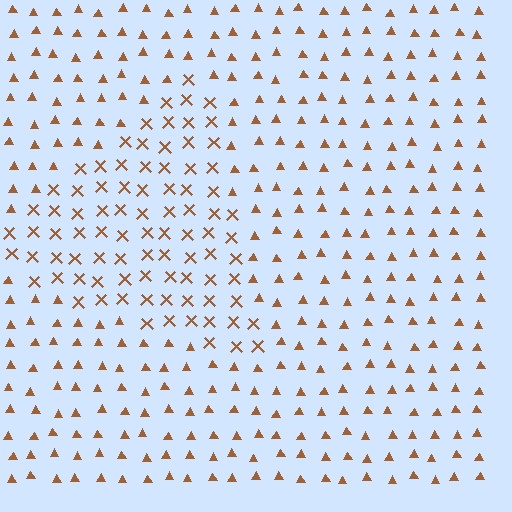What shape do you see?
I see a triangle.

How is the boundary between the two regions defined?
The boundary is defined by a change in element shape: X marks inside vs. triangles outside. All elements share the same color and spacing.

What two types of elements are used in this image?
The image uses X marks inside the triangle region and triangles outside it.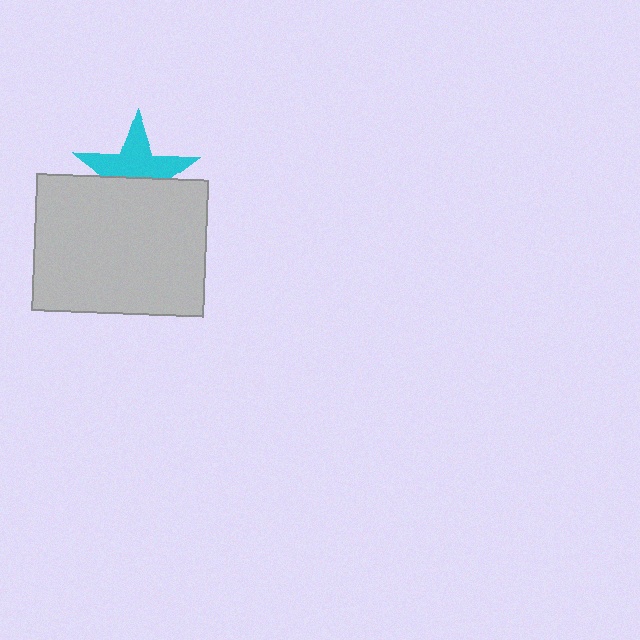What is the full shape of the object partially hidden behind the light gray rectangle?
The partially hidden object is a cyan star.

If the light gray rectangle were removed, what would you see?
You would see the complete cyan star.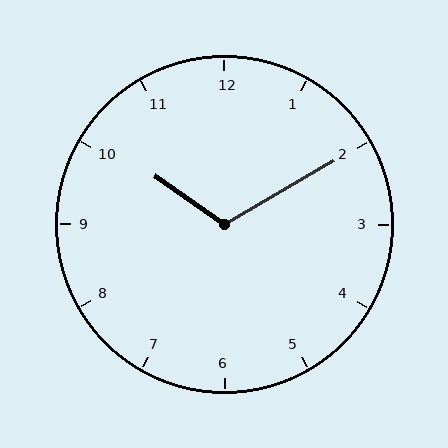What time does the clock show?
10:10.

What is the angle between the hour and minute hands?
Approximately 115 degrees.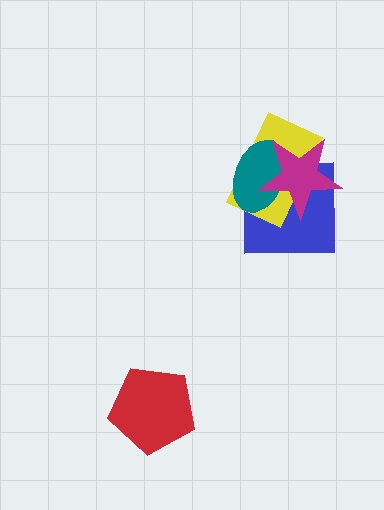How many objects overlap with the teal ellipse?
3 objects overlap with the teal ellipse.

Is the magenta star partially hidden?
No, no other shape covers it.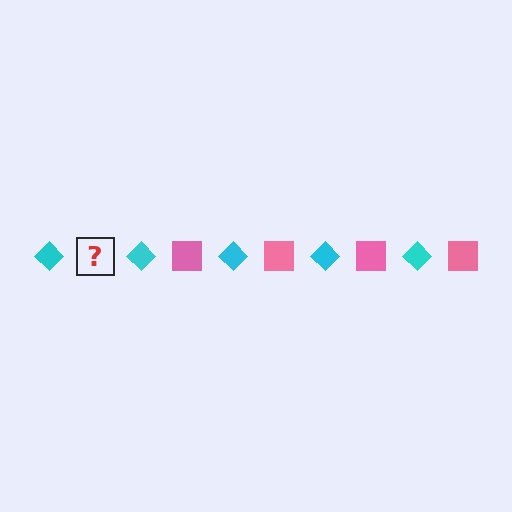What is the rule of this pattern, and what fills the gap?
The rule is that the pattern alternates between cyan diamond and pink square. The gap should be filled with a pink square.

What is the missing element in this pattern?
The missing element is a pink square.